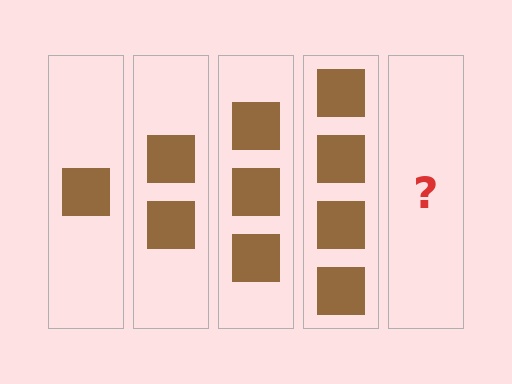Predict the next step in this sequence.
The next step is 5 squares.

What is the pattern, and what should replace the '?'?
The pattern is that each step adds one more square. The '?' should be 5 squares.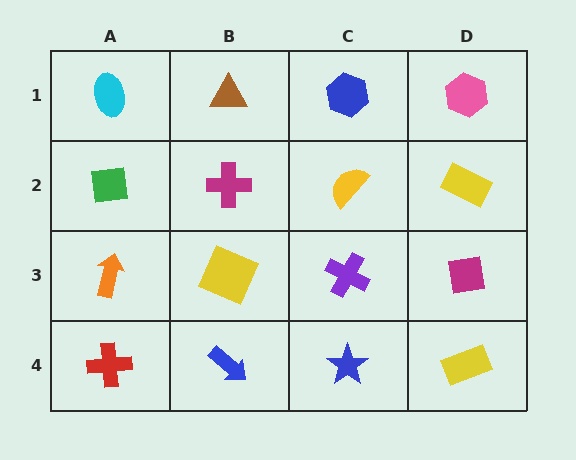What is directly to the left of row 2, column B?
A green square.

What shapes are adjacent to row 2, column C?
A blue hexagon (row 1, column C), a purple cross (row 3, column C), a magenta cross (row 2, column B), a yellow rectangle (row 2, column D).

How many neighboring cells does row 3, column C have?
4.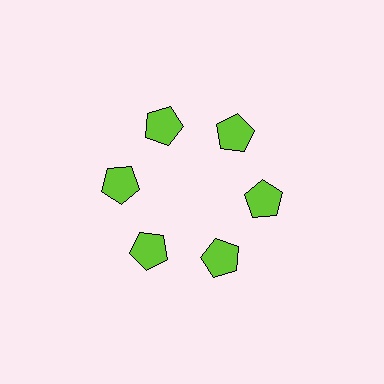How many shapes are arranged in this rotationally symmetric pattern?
There are 6 shapes, arranged in 6 groups of 1.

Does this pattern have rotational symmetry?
Yes, this pattern has 6-fold rotational symmetry. It looks the same after rotating 60 degrees around the center.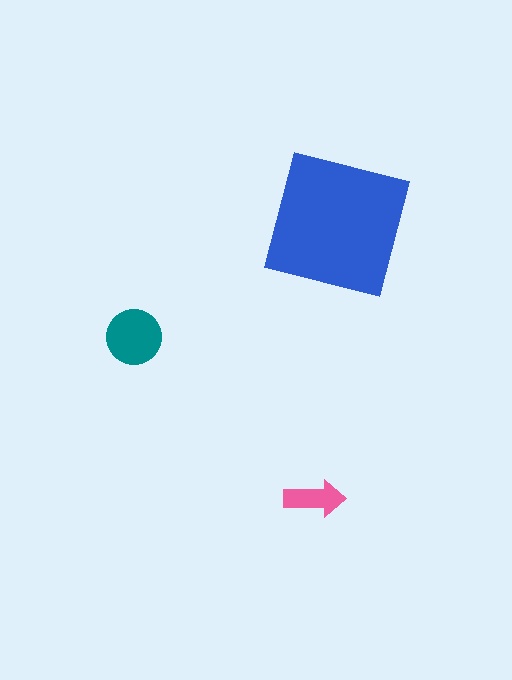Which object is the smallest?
The pink arrow.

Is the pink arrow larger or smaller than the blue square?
Smaller.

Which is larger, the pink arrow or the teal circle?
The teal circle.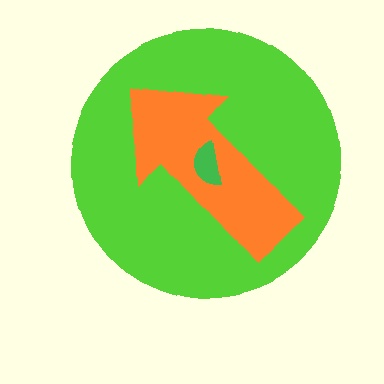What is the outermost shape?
The lime circle.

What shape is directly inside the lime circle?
The orange arrow.